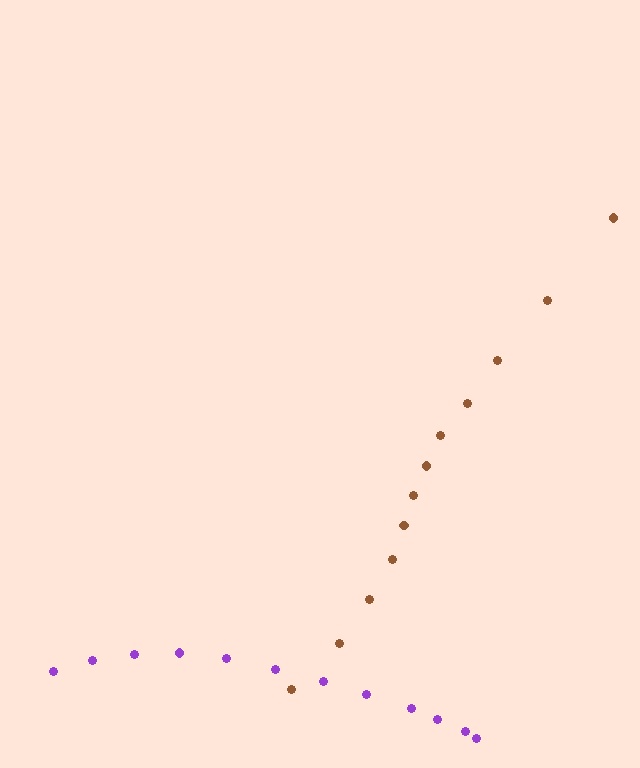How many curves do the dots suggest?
There are 2 distinct paths.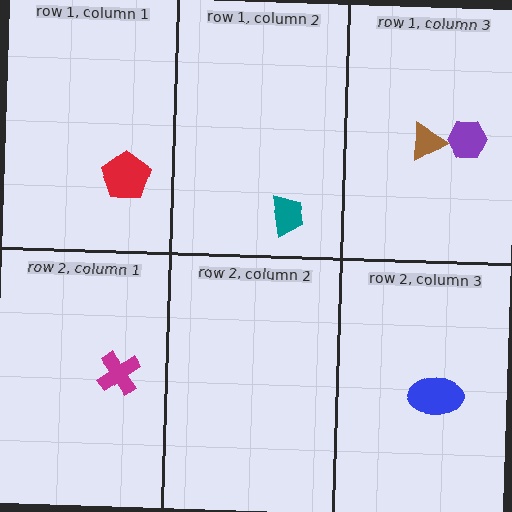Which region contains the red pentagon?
The row 1, column 1 region.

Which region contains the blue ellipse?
The row 2, column 3 region.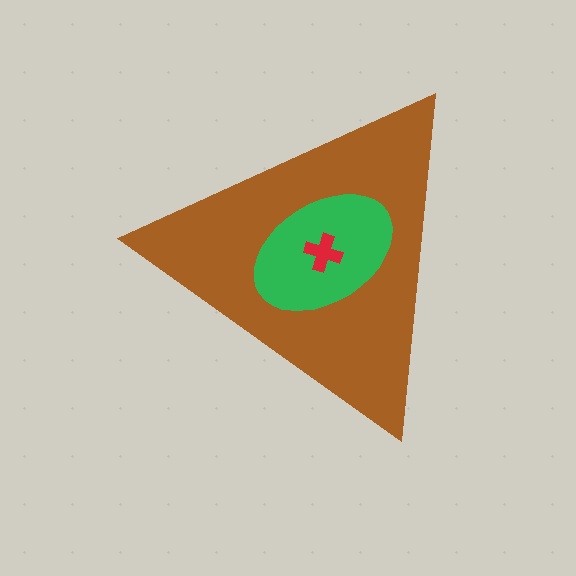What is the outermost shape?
The brown triangle.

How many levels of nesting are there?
3.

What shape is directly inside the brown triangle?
The green ellipse.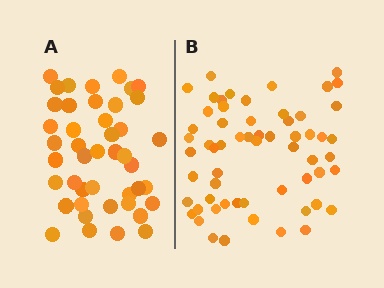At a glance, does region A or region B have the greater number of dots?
Region B (the right region) has more dots.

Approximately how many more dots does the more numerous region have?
Region B has approximately 15 more dots than region A.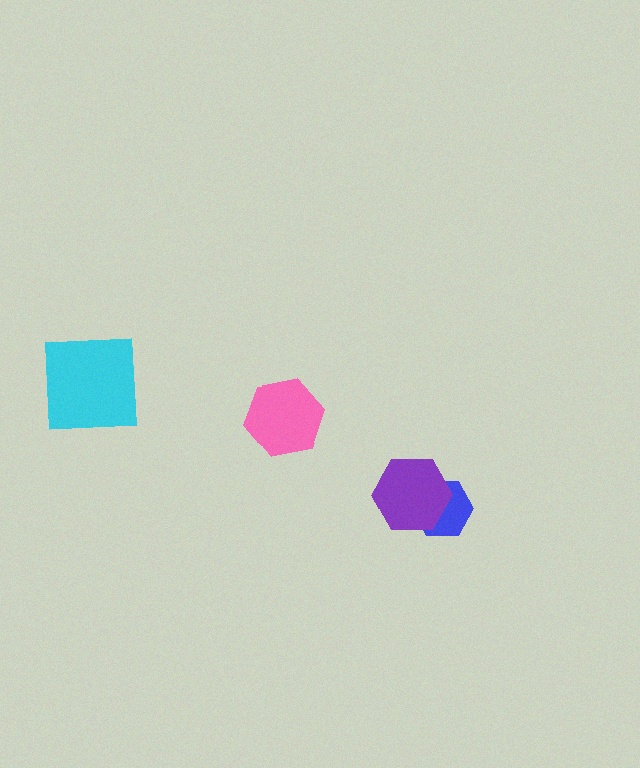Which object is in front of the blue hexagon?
The purple hexagon is in front of the blue hexagon.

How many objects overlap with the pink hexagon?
0 objects overlap with the pink hexagon.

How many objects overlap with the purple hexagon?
1 object overlaps with the purple hexagon.